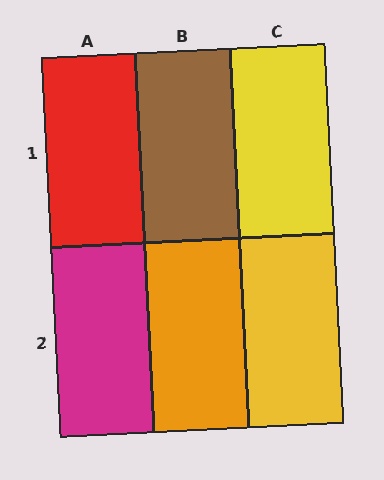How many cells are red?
1 cell is red.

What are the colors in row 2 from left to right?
Magenta, orange, yellow.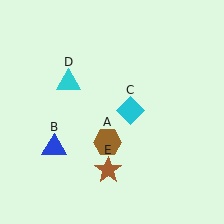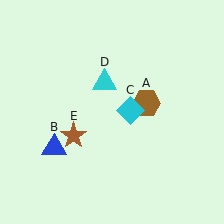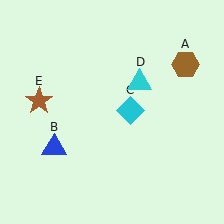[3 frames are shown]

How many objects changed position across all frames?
3 objects changed position: brown hexagon (object A), cyan triangle (object D), brown star (object E).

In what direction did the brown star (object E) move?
The brown star (object E) moved up and to the left.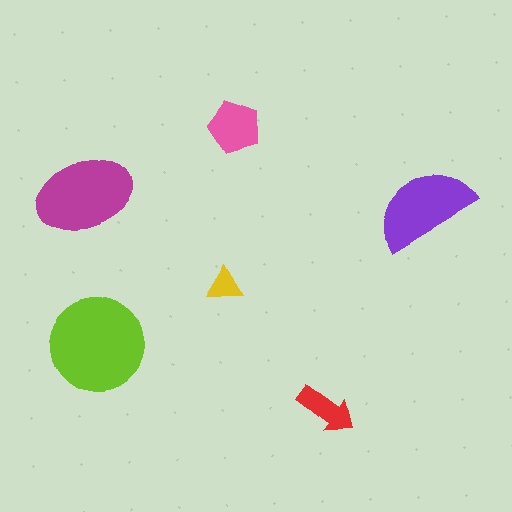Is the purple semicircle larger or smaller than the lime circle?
Smaller.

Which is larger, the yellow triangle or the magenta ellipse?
The magenta ellipse.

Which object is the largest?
The lime circle.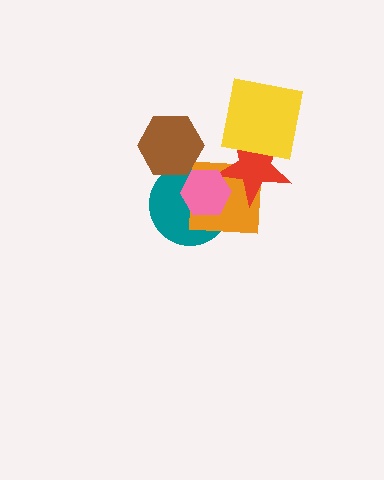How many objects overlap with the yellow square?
2 objects overlap with the yellow square.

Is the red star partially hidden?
Yes, it is partially covered by another shape.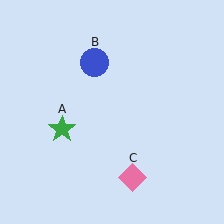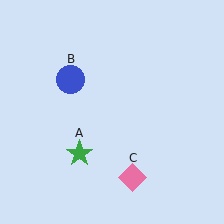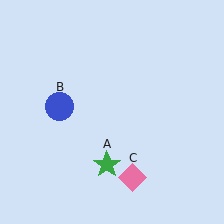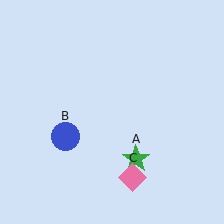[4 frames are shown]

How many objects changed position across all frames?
2 objects changed position: green star (object A), blue circle (object B).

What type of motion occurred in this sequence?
The green star (object A), blue circle (object B) rotated counterclockwise around the center of the scene.